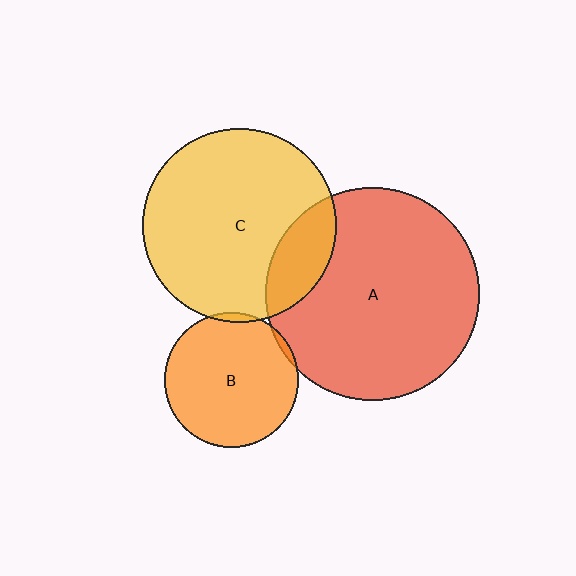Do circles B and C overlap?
Yes.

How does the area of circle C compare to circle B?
Approximately 2.1 times.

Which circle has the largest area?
Circle A (red).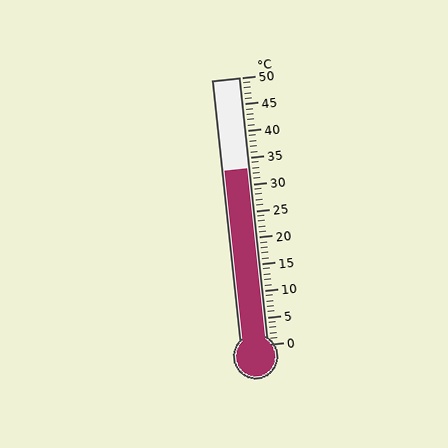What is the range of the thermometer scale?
The thermometer scale ranges from 0°C to 50°C.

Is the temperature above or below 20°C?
The temperature is above 20°C.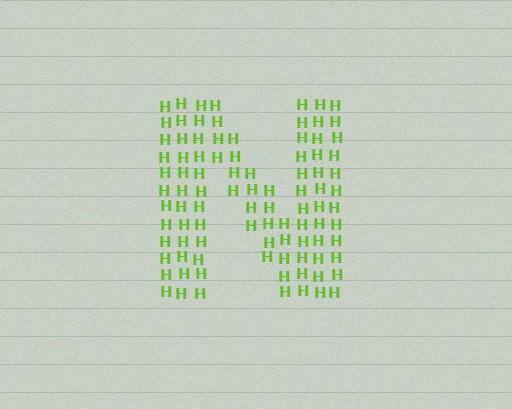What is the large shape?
The large shape is the letter N.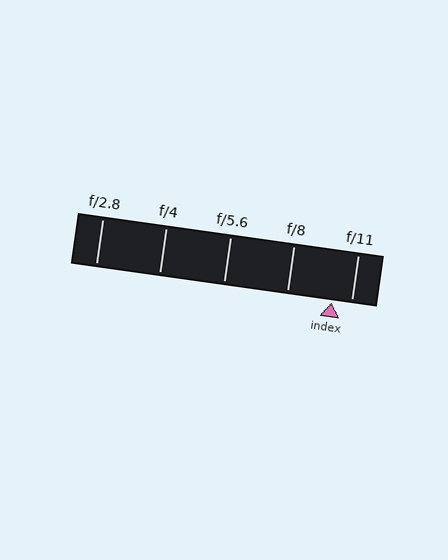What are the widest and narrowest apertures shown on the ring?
The widest aperture shown is f/2.8 and the narrowest is f/11.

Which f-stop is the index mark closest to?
The index mark is closest to f/11.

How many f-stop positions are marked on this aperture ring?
There are 5 f-stop positions marked.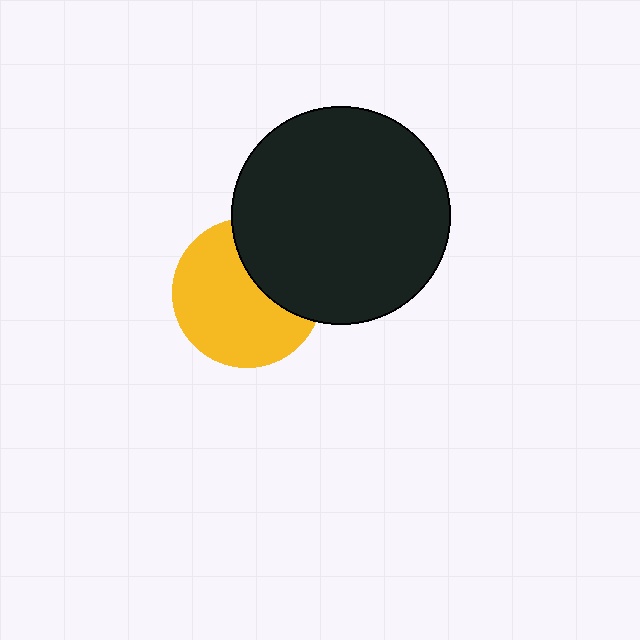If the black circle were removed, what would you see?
You would see the complete yellow circle.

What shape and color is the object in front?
The object in front is a black circle.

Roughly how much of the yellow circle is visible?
Most of it is visible (roughly 67%).